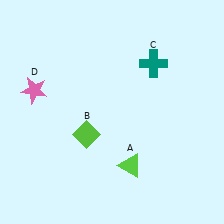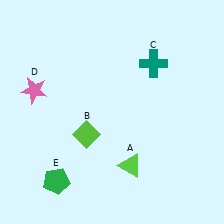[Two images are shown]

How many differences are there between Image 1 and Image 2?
There is 1 difference between the two images.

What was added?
A green pentagon (E) was added in Image 2.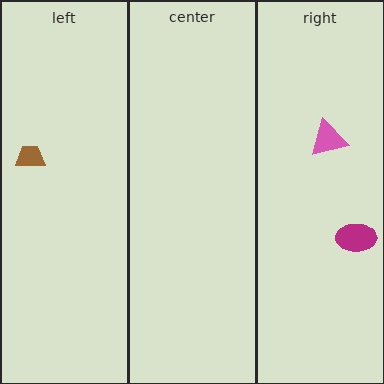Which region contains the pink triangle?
The right region.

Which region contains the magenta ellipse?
The right region.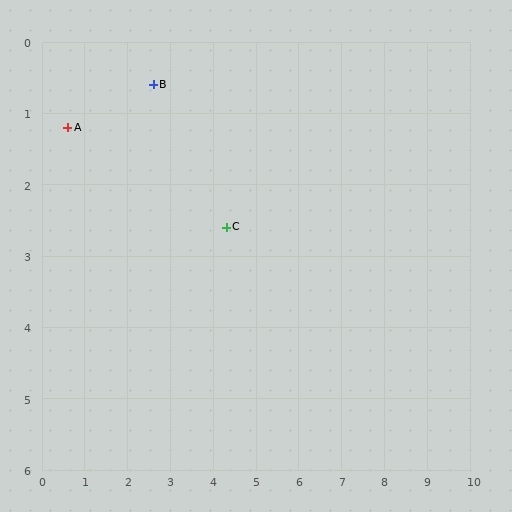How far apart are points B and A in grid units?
Points B and A are about 2.1 grid units apart.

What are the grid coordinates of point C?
Point C is at approximately (4.3, 2.6).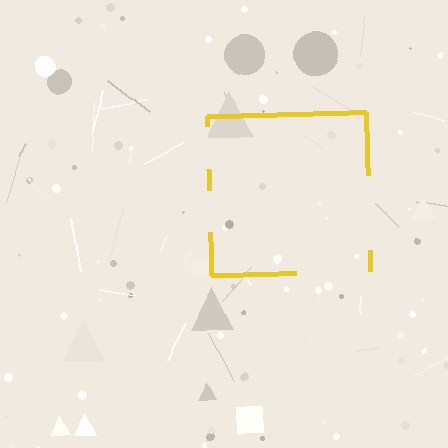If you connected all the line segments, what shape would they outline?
They would outline a square.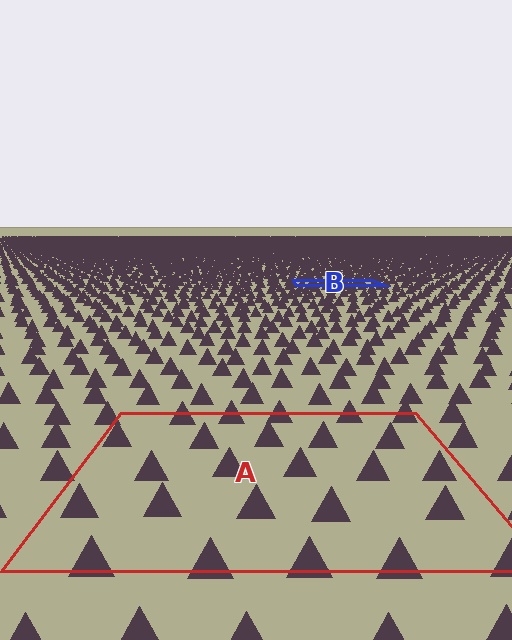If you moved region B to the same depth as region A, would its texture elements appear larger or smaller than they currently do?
They would appear larger. At a closer depth, the same texture elements are projected at a bigger on-screen size.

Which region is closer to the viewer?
Region A is closer. The texture elements there are larger and more spread out.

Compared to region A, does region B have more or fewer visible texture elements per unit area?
Region B has more texture elements per unit area — they are packed more densely because it is farther away.